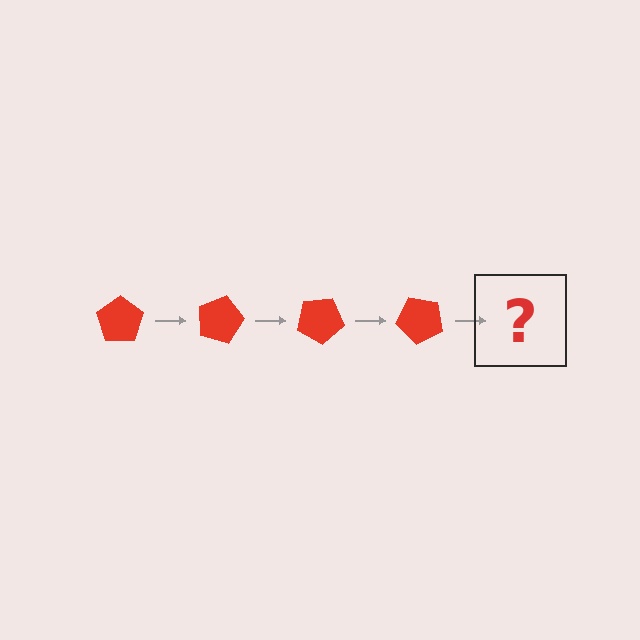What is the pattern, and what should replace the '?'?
The pattern is that the pentagon rotates 15 degrees each step. The '?' should be a red pentagon rotated 60 degrees.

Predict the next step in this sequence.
The next step is a red pentagon rotated 60 degrees.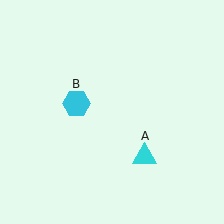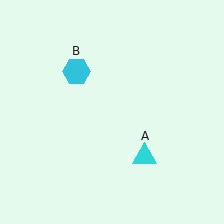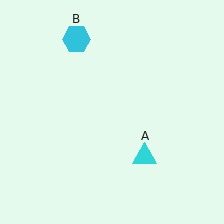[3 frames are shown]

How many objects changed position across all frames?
1 object changed position: cyan hexagon (object B).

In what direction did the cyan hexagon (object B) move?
The cyan hexagon (object B) moved up.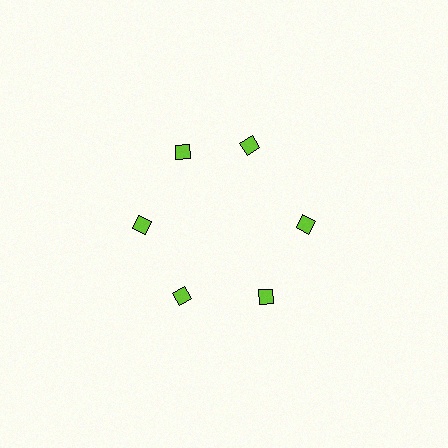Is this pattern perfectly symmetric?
No. The 6 lime diamonds are arranged in a ring, but one element near the 1 o'clock position is rotated out of alignment along the ring, breaking the 6-fold rotational symmetry.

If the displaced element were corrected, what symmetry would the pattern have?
It would have 6-fold rotational symmetry — the pattern would map onto itself every 60 degrees.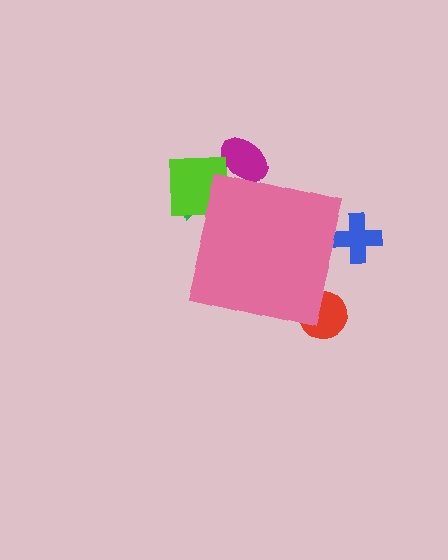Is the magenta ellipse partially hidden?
Yes, the magenta ellipse is partially hidden behind the pink square.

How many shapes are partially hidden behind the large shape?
5 shapes are partially hidden.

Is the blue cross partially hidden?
Yes, the blue cross is partially hidden behind the pink square.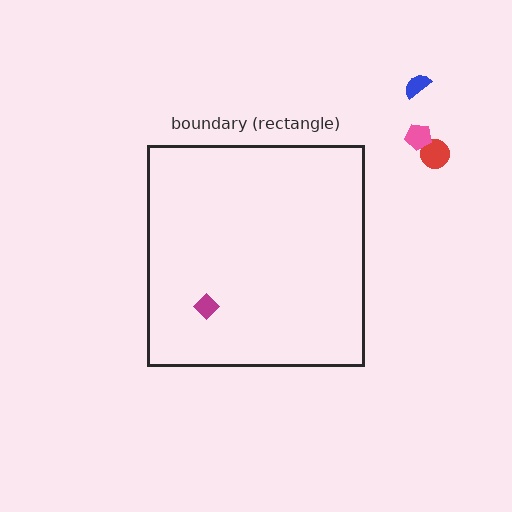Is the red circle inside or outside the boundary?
Outside.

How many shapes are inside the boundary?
1 inside, 3 outside.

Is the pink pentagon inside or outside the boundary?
Outside.